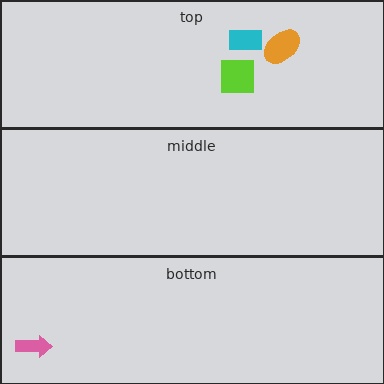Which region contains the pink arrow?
The bottom region.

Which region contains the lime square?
The top region.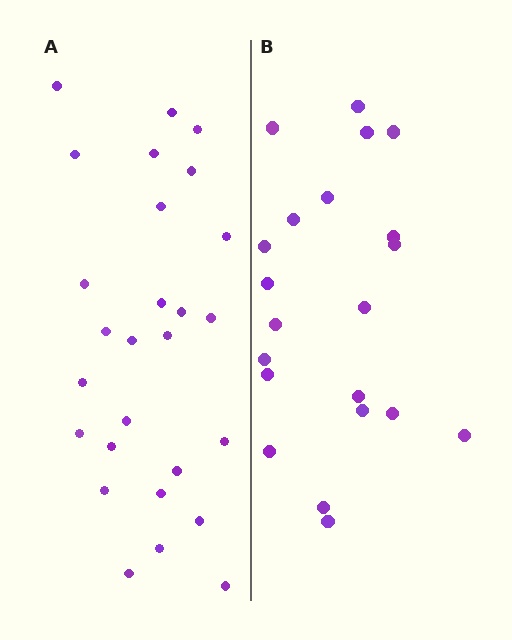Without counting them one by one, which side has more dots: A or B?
Region A (the left region) has more dots.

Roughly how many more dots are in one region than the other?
Region A has about 6 more dots than region B.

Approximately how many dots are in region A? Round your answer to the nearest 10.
About 30 dots. (The exact count is 27, which rounds to 30.)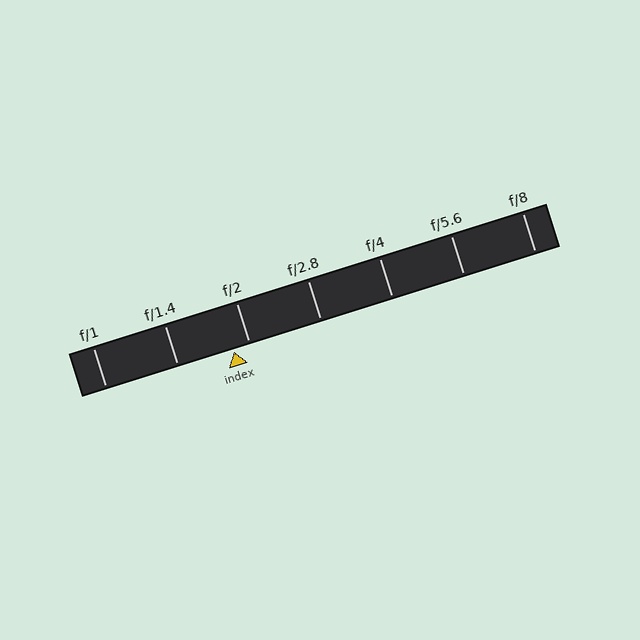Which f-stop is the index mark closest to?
The index mark is closest to f/2.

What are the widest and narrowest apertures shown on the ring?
The widest aperture shown is f/1 and the narrowest is f/8.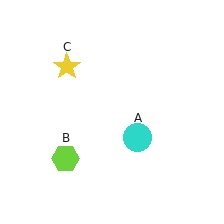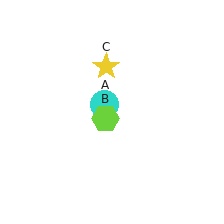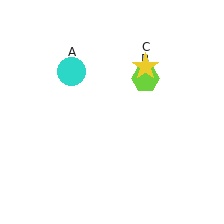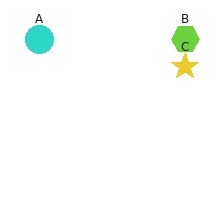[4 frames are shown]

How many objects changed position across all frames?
3 objects changed position: cyan circle (object A), lime hexagon (object B), yellow star (object C).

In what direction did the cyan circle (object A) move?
The cyan circle (object A) moved up and to the left.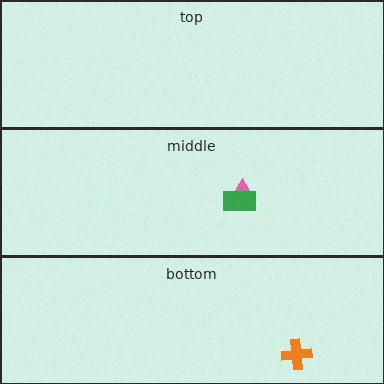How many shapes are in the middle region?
2.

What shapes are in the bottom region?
The orange cross.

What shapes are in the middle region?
The pink triangle, the green rectangle.